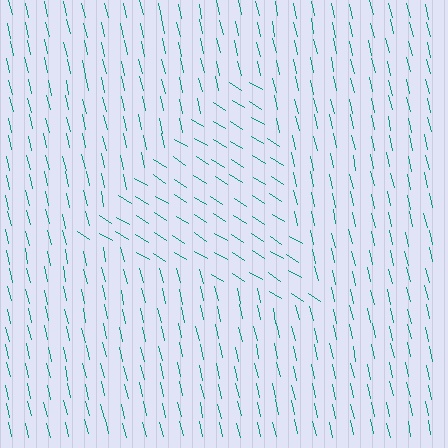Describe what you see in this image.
The image is filled with small teal line segments. A triangle region in the image has lines oriented differently from the surrounding lines, creating a visible texture boundary.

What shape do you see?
I see a triangle.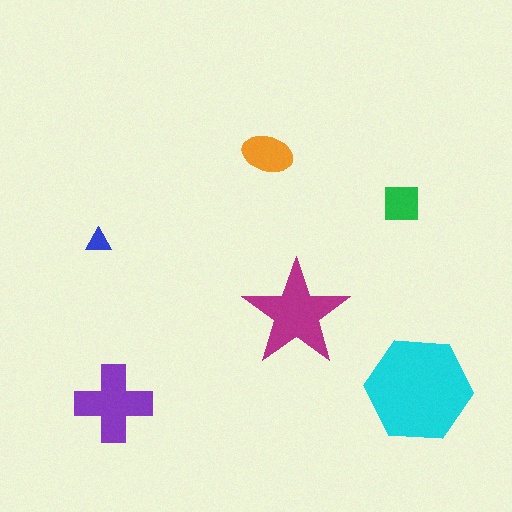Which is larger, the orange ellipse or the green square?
The orange ellipse.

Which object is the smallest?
The blue triangle.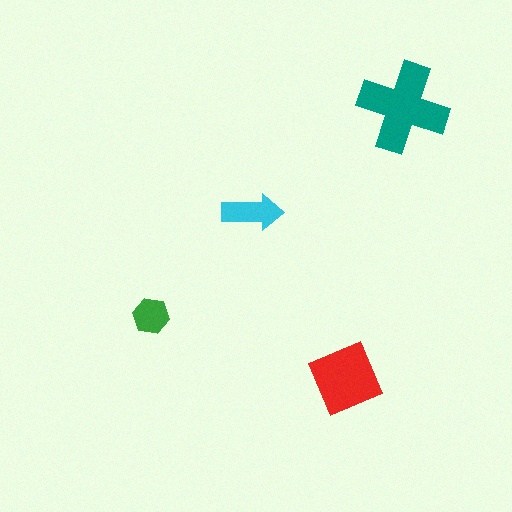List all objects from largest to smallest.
The teal cross, the red diamond, the cyan arrow, the green hexagon.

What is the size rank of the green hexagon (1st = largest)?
4th.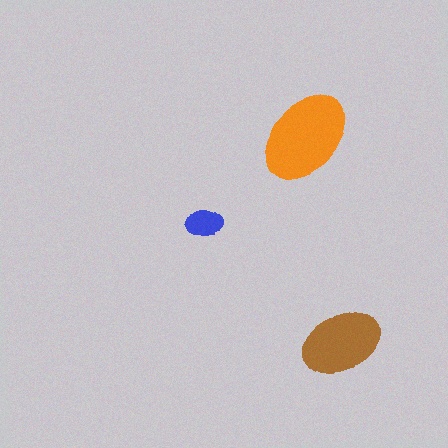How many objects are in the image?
There are 3 objects in the image.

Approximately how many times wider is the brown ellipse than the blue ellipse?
About 2 times wider.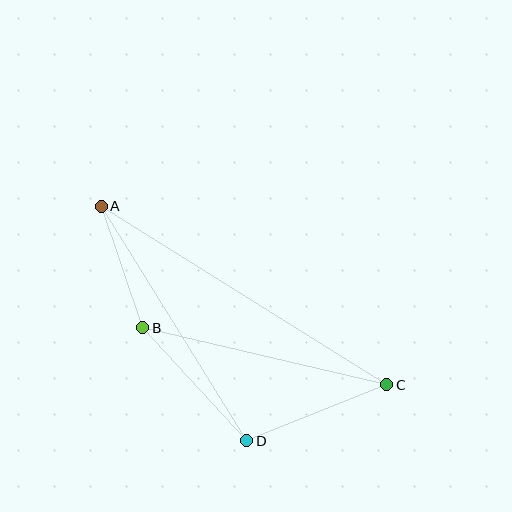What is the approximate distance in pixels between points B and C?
The distance between B and C is approximately 250 pixels.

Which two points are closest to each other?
Points A and B are closest to each other.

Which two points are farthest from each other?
Points A and C are farthest from each other.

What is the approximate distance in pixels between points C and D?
The distance between C and D is approximately 150 pixels.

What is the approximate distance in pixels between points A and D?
The distance between A and D is approximately 276 pixels.